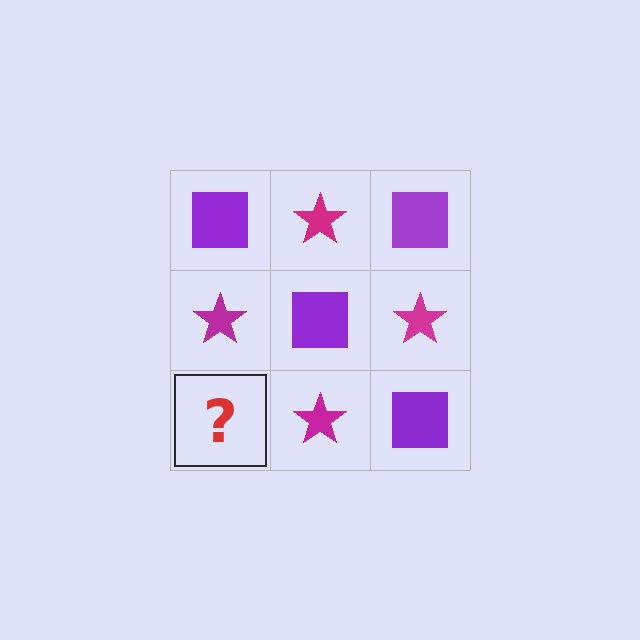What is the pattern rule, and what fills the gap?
The rule is that it alternates purple square and magenta star in a checkerboard pattern. The gap should be filled with a purple square.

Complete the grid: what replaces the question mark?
The question mark should be replaced with a purple square.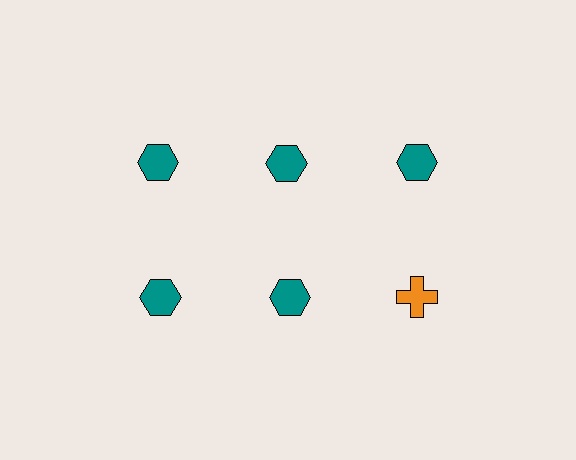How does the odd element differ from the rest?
It differs in both color (orange instead of teal) and shape (cross instead of hexagon).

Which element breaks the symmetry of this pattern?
The orange cross in the second row, center column breaks the symmetry. All other shapes are teal hexagons.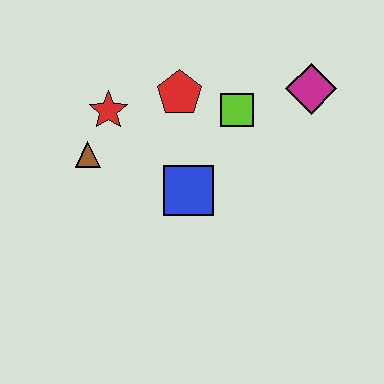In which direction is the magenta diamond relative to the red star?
The magenta diamond is to the right of the red star.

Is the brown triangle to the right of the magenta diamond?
No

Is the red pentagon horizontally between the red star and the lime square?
Yes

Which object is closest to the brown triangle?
The red star is closest to the brown triangle.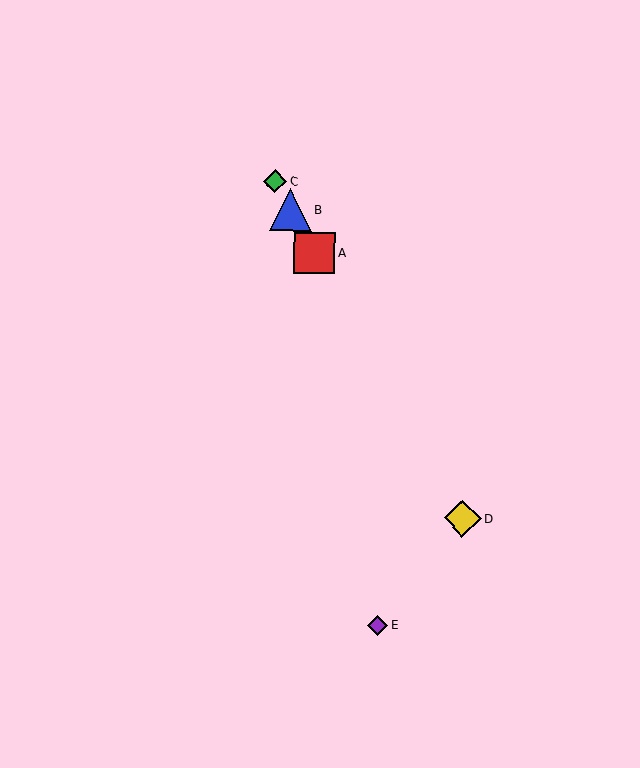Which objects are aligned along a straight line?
Objects A, B, C, D are aligned along a straight line.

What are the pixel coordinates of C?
Object C is at (275, 182).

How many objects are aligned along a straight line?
4 objects (A, B, C, D) are aligned along a straight line.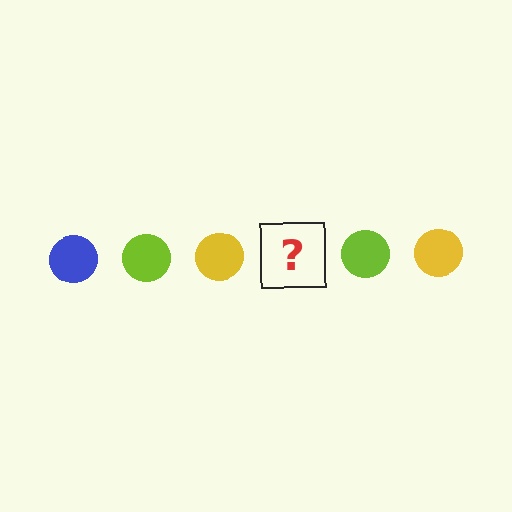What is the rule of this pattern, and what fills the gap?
The rule is that the pattern cycles through blue, lime, yellow circles. The gap should be filled with a blue circle.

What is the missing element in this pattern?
The missing element is a blue circle.